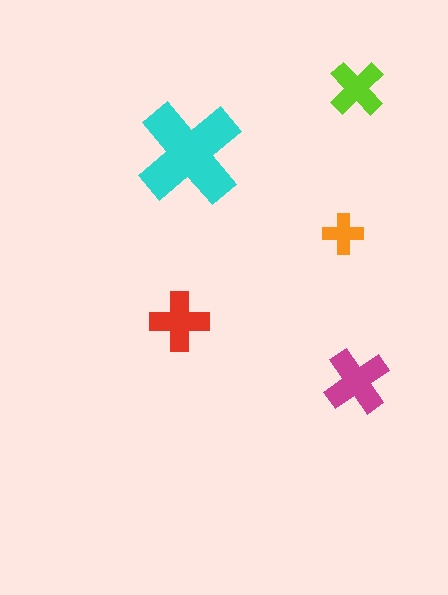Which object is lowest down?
The magenta cross is bottommost.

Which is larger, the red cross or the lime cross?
The red one.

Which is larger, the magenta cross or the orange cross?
The magenta one.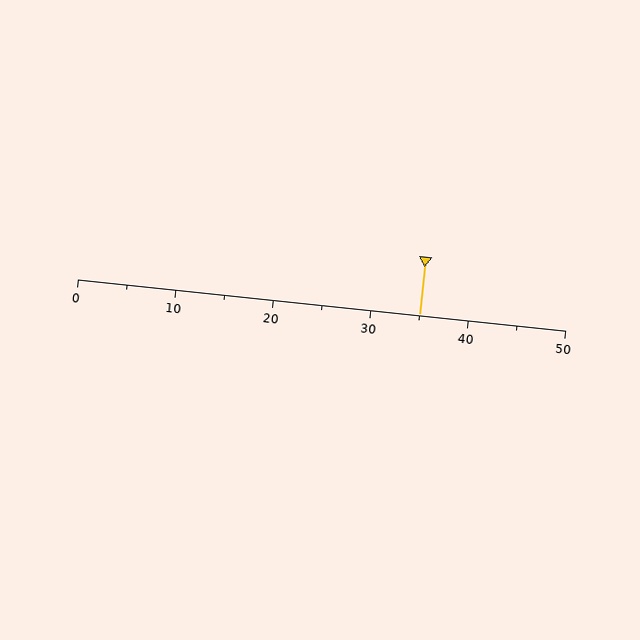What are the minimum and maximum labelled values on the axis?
The axis runs from 0 to 50.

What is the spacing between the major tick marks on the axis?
The major ticks are spaced 10 apart.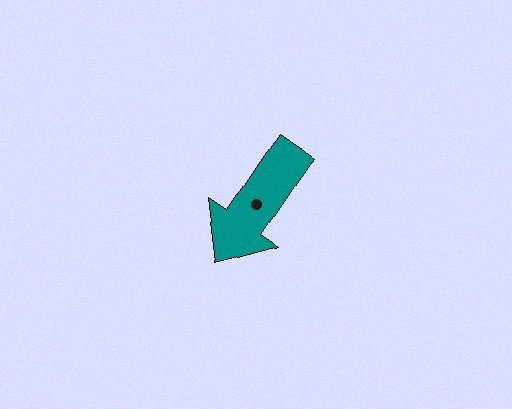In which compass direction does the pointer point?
Southwest.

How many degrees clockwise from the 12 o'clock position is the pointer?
Approximately 214 degrees.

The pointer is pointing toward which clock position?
Roughly 7 o'clock.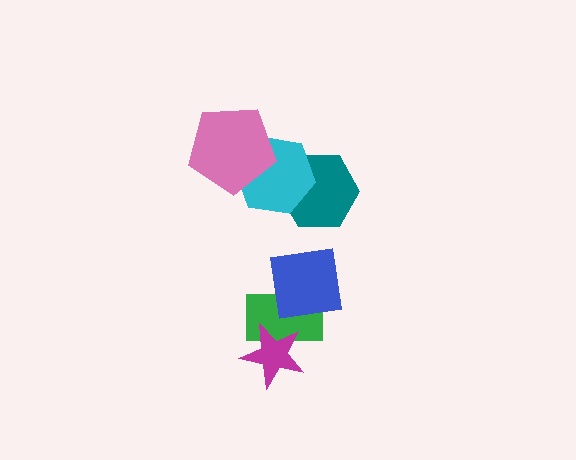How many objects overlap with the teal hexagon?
1 object overlaps with the teal hexagon.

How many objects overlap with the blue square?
1 object overlaps with the blue square.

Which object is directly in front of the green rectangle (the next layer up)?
The magenta star is directly in front of the green rectangle.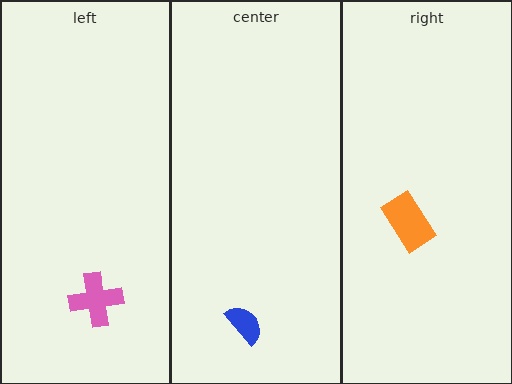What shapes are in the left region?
The pink cross.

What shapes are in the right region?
The orange rectangle.